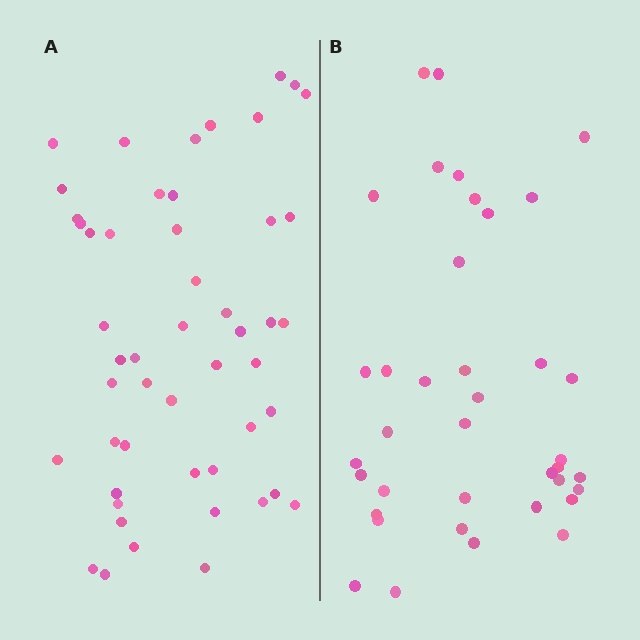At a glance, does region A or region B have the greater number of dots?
Region A (the left region) has more dots.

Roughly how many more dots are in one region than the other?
Region A has roughly 12 or so more dots than region B.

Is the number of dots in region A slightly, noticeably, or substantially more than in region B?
Region A has noticeably more, but not dramatically so. The ratio is roughly 1.3 to 1.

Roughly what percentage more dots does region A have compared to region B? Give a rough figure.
About 30% more.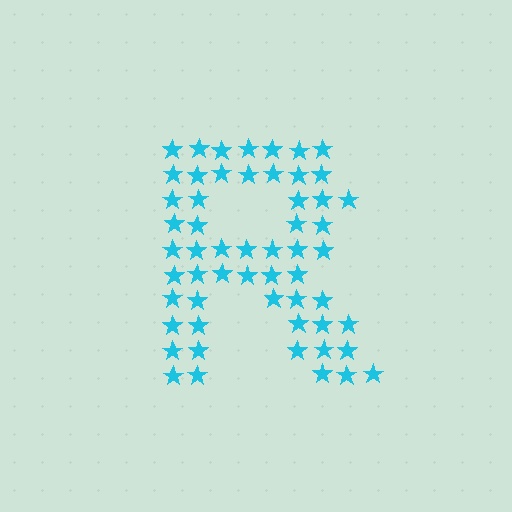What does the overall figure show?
The overall figure shows the letter R.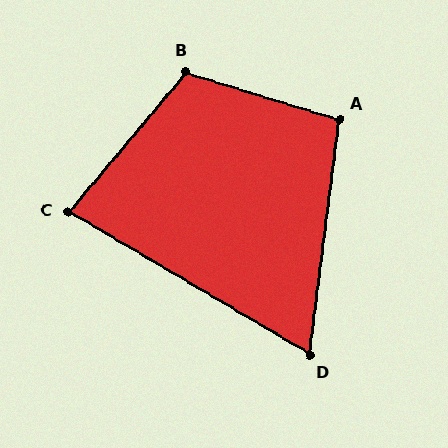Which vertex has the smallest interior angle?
D, at approximately 67 degrees.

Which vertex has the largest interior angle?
B, at approximately 113 degrees.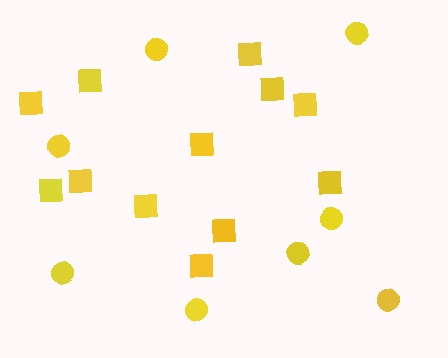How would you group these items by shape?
There are 2 groups: one group of circles (8) and one group of squares (12).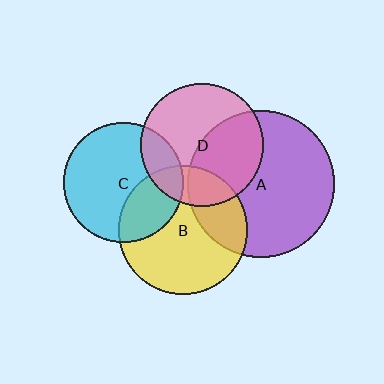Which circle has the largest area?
Circle A (purple).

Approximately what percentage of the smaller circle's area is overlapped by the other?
Approximately 15%.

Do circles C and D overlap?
Yes.